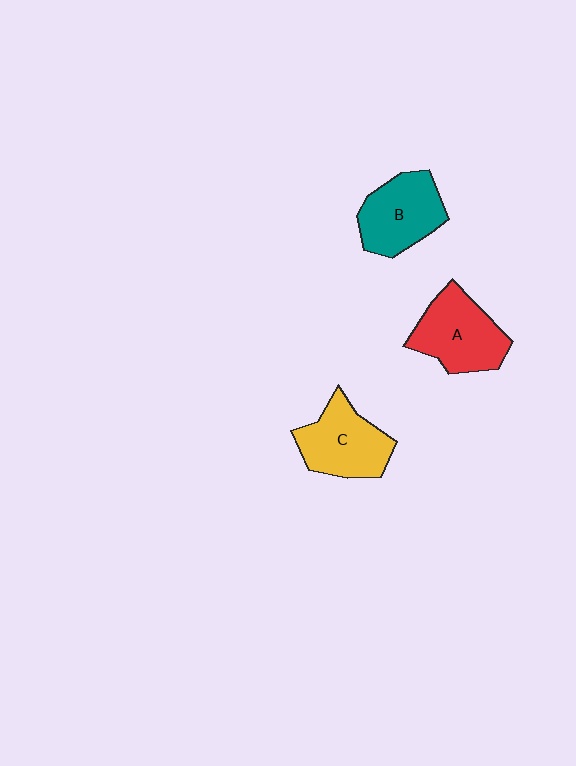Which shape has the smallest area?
Shape B (teal).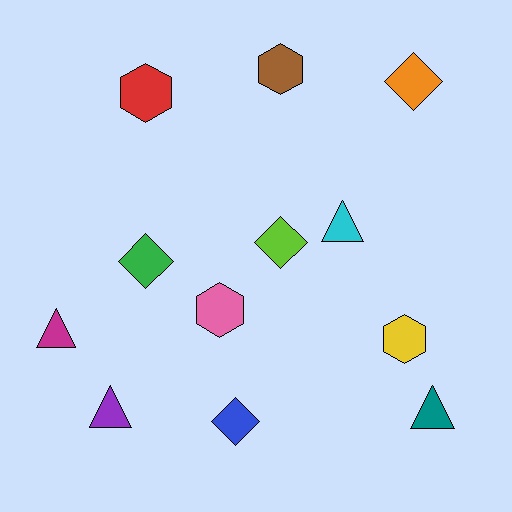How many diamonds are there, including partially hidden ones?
There are 4 diamonds.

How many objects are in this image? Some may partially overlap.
There are 12 objects.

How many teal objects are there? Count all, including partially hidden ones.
There is 1 teal object.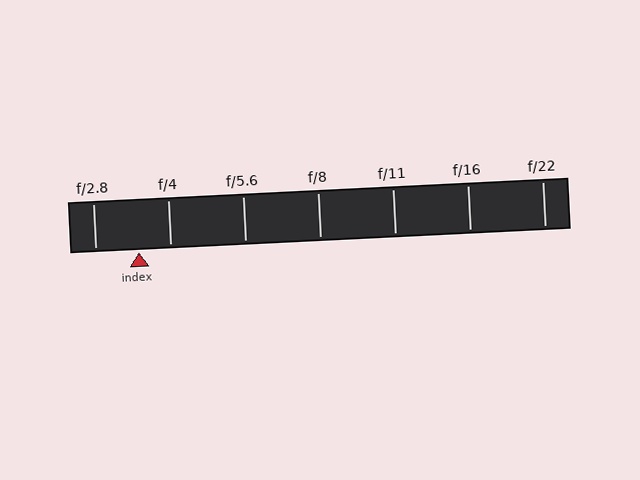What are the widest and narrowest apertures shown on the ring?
The widest aperture shown is f/2.8 and the narrowest is f/22.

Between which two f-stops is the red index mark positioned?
The index mark is between f/2.8 and f/4.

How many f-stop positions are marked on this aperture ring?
There are 7 f-stop positions marked.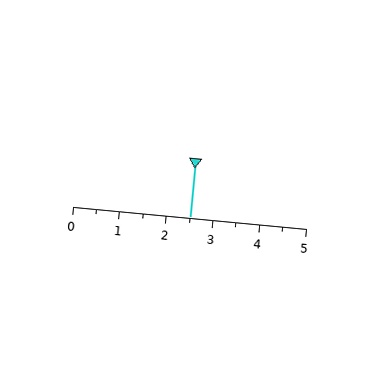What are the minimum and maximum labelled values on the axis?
The axis runs from 0 to 5.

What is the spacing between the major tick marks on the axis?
The major ticks are spaced 1 apart.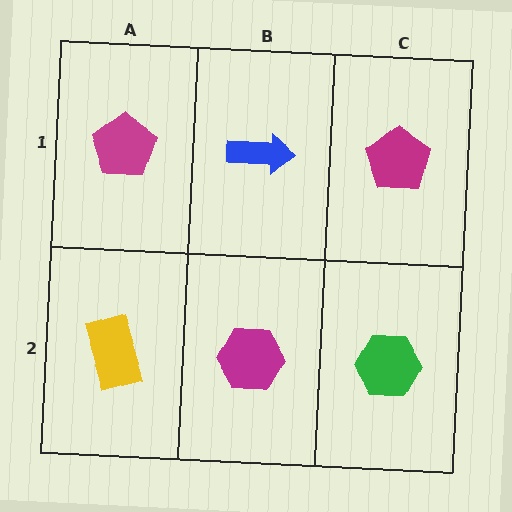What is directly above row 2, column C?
A magenta pentagon.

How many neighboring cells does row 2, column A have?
2.